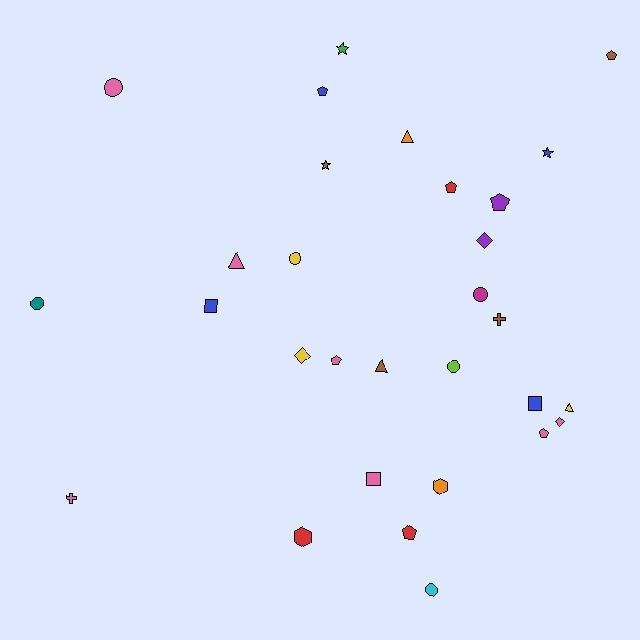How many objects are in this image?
There are 30 objects.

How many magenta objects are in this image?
There is 1 magenta object.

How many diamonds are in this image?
There are 3 diamonds.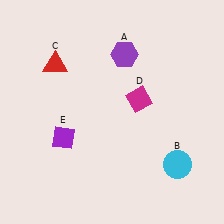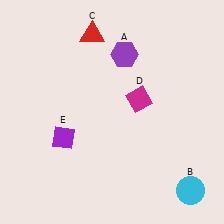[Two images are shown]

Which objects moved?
The objects that moved are: the cyan circle (B), the red triangle (C).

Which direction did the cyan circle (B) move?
The cyan circle (B) moved down.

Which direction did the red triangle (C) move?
The red triangle (C) moved right.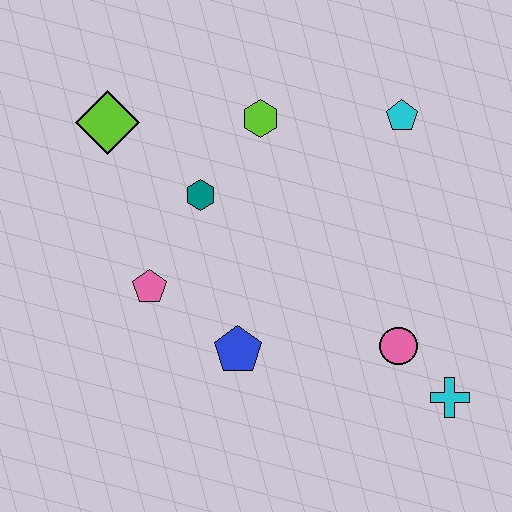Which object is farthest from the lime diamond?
The cyan cross is farthest from the lime diamond.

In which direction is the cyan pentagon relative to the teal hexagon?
The cyan pentagon is to the right of the teal hexagon.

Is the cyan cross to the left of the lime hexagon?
No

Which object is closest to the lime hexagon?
The teal hexagon is closest to the lime hexagon.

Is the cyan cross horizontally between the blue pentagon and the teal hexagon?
No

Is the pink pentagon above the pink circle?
Yes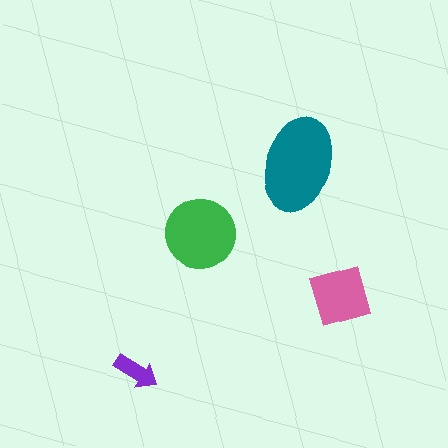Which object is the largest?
The teal ellipse.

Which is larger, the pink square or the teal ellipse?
The teal ellipse.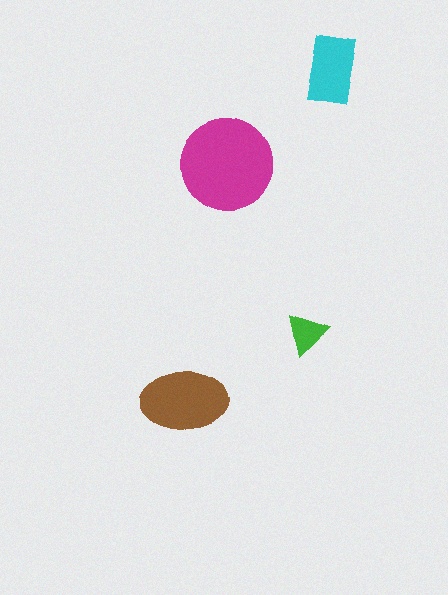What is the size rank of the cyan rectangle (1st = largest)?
3rd.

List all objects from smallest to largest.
The green triangle, the cyan rectangle, the brown ellipse, the magenta circle.